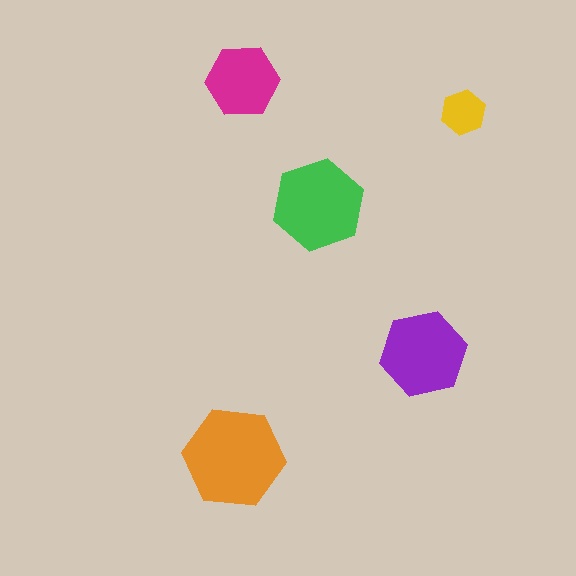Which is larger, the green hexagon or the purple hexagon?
The green one.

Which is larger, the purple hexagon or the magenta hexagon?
The purple one.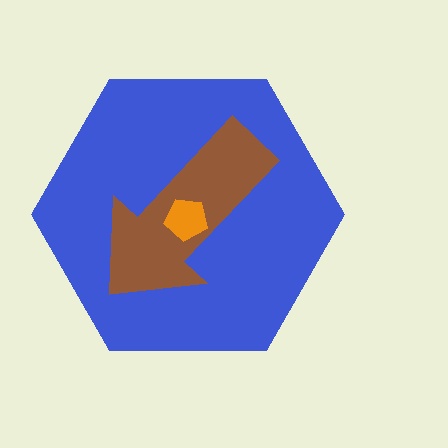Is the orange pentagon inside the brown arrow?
Yes.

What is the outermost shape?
The blue hexagon.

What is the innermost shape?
The orange pentagon.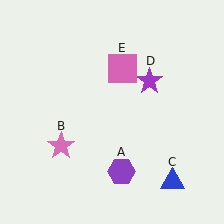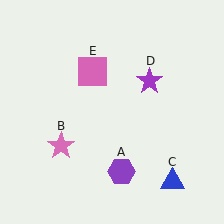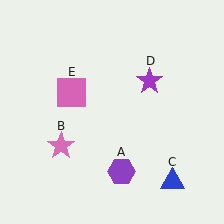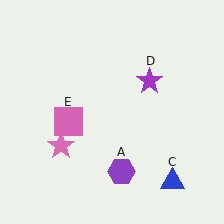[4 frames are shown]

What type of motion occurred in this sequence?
The pink square (object E) rotated counterclockwise around the center of the scene.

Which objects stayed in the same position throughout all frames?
Purple hexagon (object A) and pink star (object B) and blue triangle (object C) and purple star (object D) remained stationary.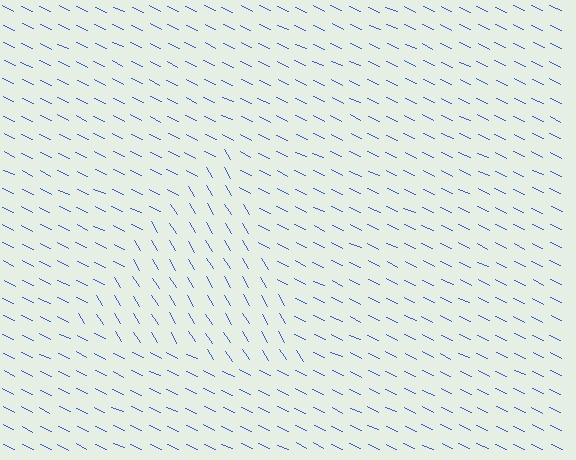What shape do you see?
I see a triangle.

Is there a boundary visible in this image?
Yes, there is a texture boundary formed by a change in line orientation.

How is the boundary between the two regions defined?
The boundary is defined purely by a change in line orientation (approximately 33 degrees difference). All lines are the same color and thickness.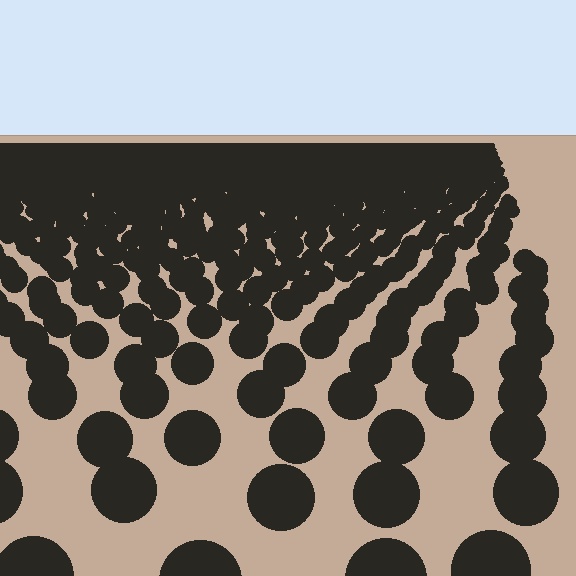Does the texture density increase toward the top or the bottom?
Density increases toward the top.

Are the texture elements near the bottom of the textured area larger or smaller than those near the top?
Larger. Near the bottom, elements are closer to the viewer and appear at a bigger on-screen size.